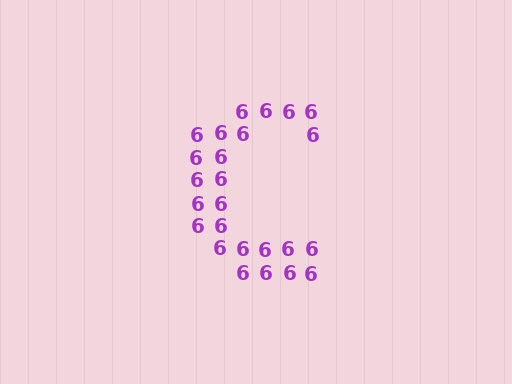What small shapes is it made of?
It is made of small digit 6's.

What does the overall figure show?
The overall figure shows the letter C.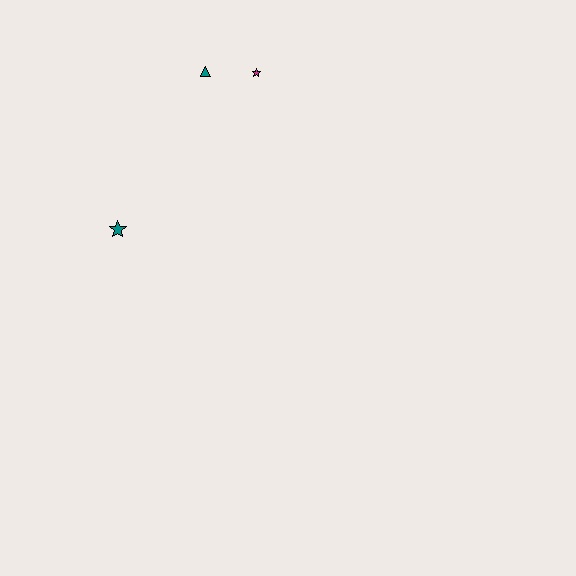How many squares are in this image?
There are no squares.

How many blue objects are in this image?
There are no blue objects.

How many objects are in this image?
There are 3 objects.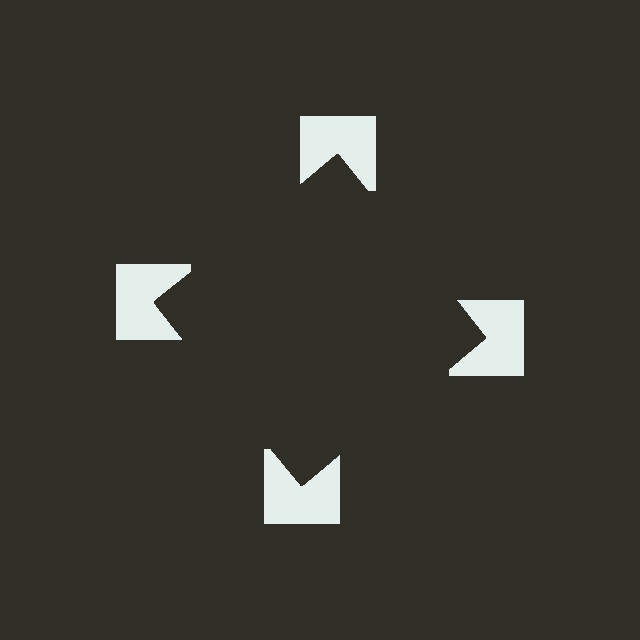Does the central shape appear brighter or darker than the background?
It typically appears slightly darker than the background, even though no actual brightness change is drawn.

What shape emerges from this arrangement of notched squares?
An illusory square — its edges are inferred from the aligned wedge cuts in the notched squares, not physically drawn.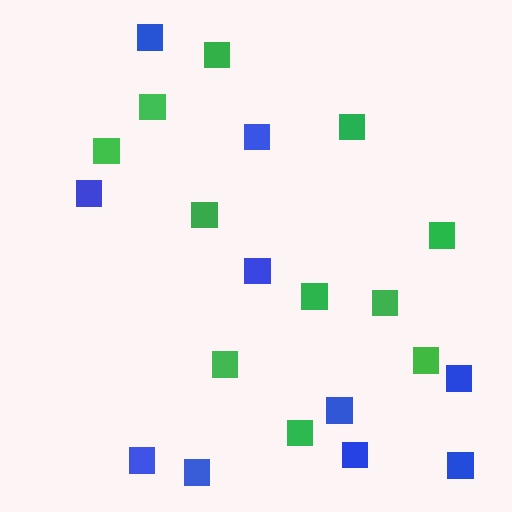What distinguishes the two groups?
There are 2 groups: one group of blue squares (10) and one group of green squares (11).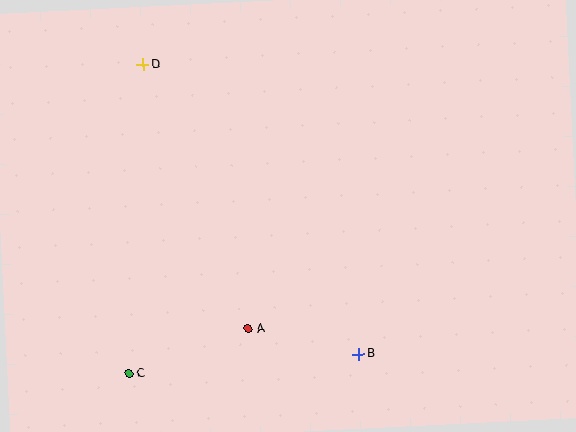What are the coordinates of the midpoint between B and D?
The midpoint between B and D is at (251, 209).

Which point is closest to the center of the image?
Point A at (248, 329) is closest to the center.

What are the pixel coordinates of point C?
Point C is at (129, 374).